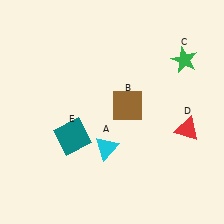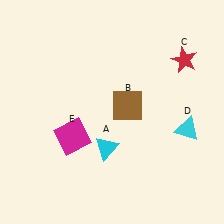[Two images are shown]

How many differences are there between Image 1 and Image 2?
There are 3 differences between the two images.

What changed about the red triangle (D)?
In Image 1, D is red. In Image 2, it changed to cyan.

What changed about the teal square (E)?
In Image 1, E is teal. In Image 2, it changed to magenta.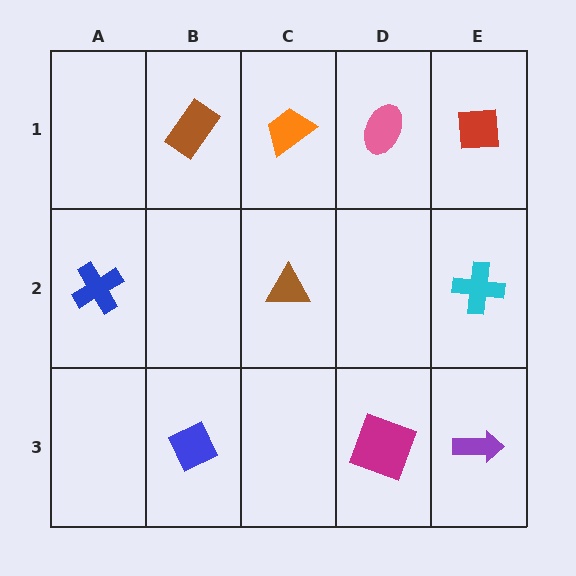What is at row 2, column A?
A blue cross.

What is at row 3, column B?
A blue diamond.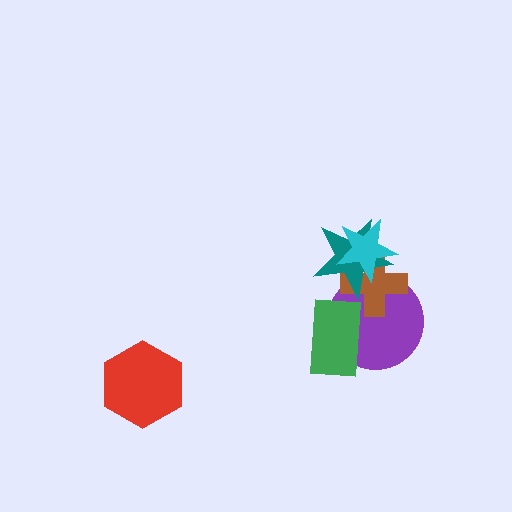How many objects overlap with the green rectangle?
1 object overlaps with the green rectangle.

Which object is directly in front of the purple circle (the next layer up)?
The brown cross is directly in front of the purple circle.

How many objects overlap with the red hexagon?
0 objects overlap with the red hexagon.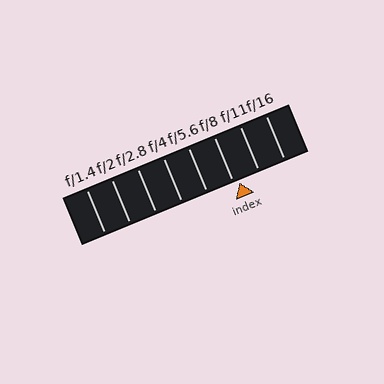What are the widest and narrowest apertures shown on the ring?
The widest aperture shown is f/1.4 and the narrowest is f/16.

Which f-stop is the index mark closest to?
The index mark is closest to f/8.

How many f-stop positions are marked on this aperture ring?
There are 8 f-stop positions marked.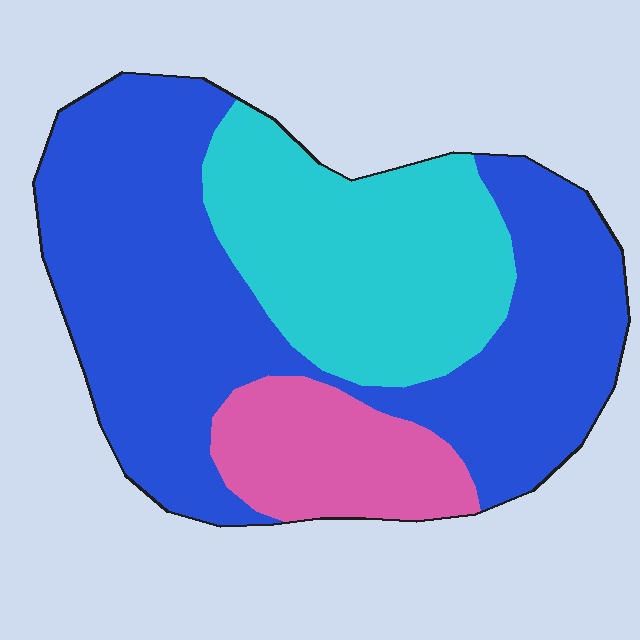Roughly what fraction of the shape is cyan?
Cyan covers about 30% of the shape.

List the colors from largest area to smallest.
From largest to smallest: blue, cyan, pink.